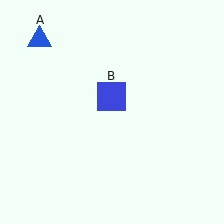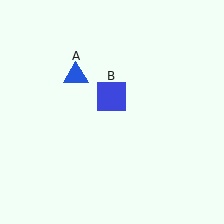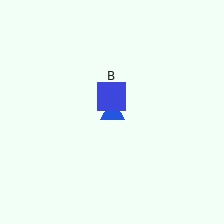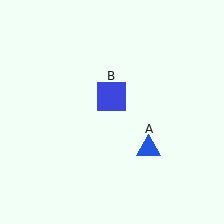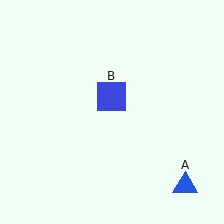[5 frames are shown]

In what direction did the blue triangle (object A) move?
The blue triangle (object A) moved down and to the right.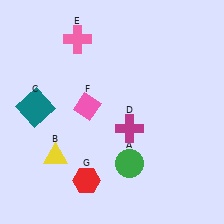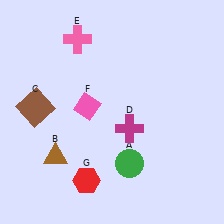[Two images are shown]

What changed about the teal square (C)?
In Image 1, C is teal. In Image 2, it changed to brown.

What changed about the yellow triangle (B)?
In Image 1, B is yellow. In Image 2, it changed to brown.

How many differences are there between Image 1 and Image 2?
There are 2 differences between the two images.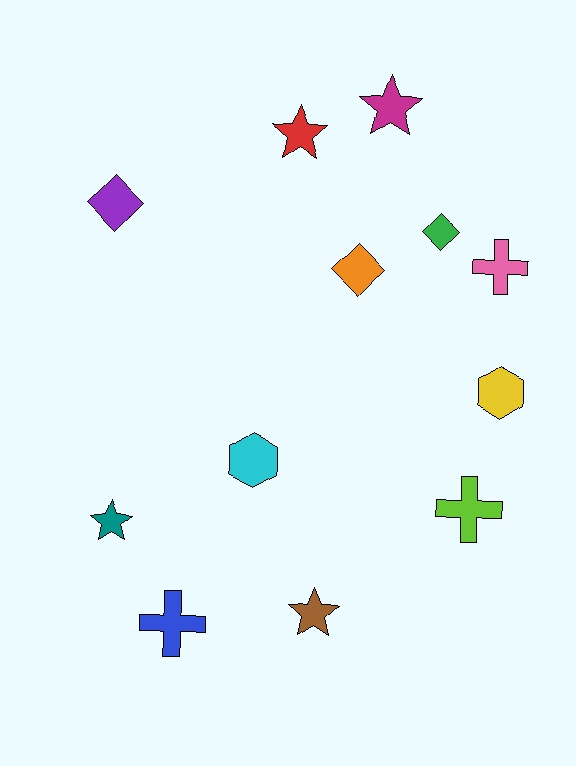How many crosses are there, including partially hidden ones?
There are 3 crosses.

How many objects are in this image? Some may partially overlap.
There are 12 objects.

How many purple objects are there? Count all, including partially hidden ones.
There is 1 purple object.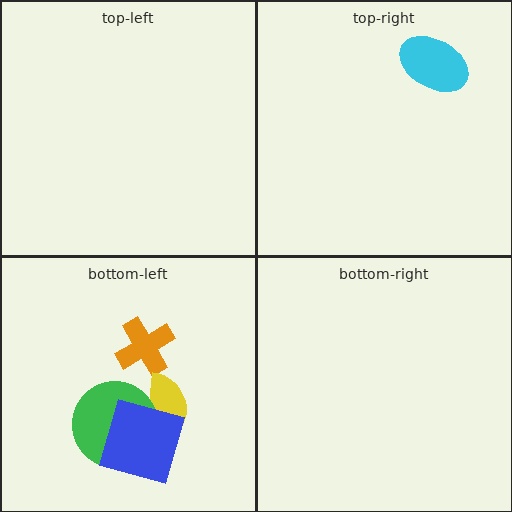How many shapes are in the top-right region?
1.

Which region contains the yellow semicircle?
The bottom-left region.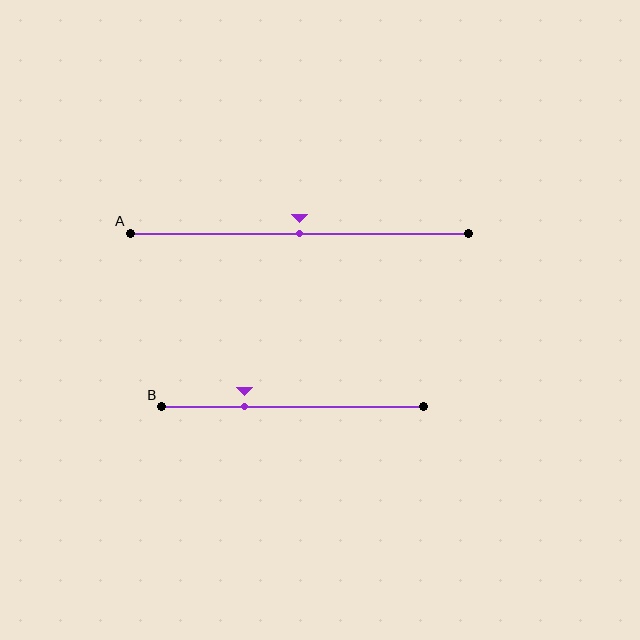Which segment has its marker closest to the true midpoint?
Segment A has its marker closest to the true midpoint.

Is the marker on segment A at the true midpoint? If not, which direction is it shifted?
Yes, the marker on segment A is at the true midpoint.